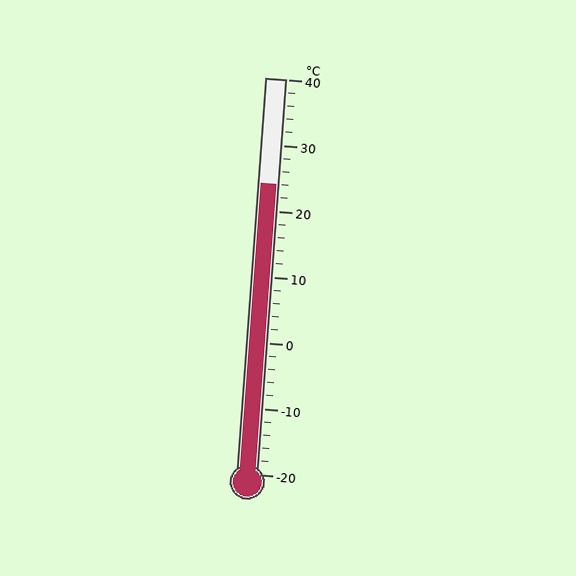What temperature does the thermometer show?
The thermometer shows approximately 24°C.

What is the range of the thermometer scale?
The thermometer scale ranges from -20°C to 40°C.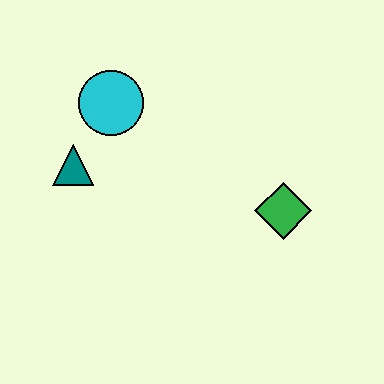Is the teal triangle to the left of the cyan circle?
Yes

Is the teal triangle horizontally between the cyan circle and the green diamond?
No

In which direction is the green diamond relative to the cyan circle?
The green diamond is to the right of the cyan circle.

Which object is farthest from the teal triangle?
The green diamond is farthest from the teal triangle.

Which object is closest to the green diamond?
The cyan circle is closest to the green diamond.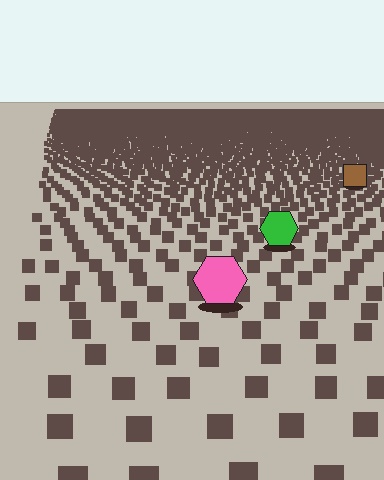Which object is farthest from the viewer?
The brown square is farthest from the viewer. It appears smaller and the ground texture around it is denser.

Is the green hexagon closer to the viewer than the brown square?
Yes. The green hexagon is closer — you can tell from the texture gradient: the ground texture is coarser near it.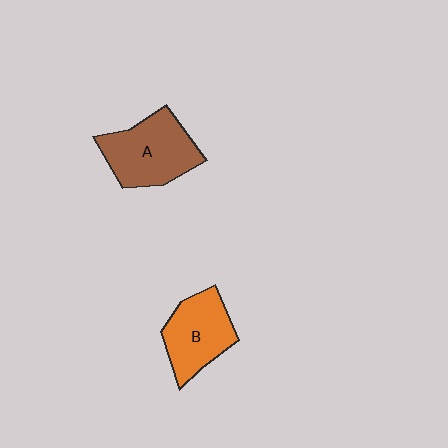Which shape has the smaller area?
Shape B (orange).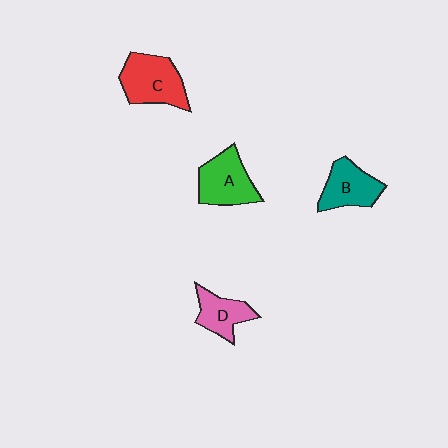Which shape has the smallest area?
Shape D (pink).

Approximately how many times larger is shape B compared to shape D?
Approximately 1.2 times.